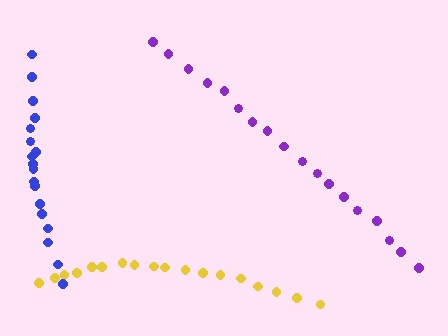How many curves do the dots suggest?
There are 3 distinct paths.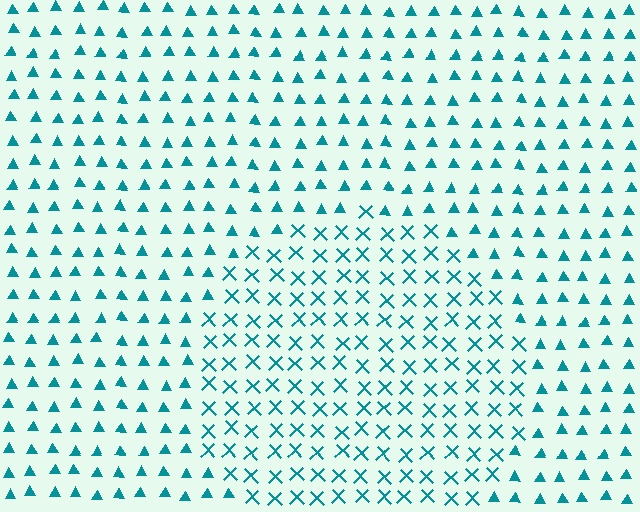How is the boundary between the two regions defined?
The boundary is defined by a change in element shape: X marks inside vs. triangles outside. All elements share the same color and spacing.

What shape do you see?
I see a circle.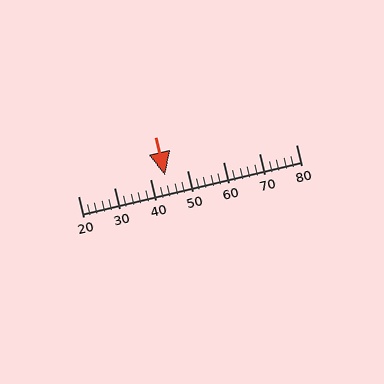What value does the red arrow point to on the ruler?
The red arrow points to approximately 44.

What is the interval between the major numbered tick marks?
The major tick marks are spaced 10 units apart.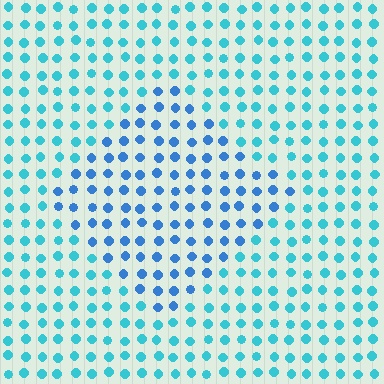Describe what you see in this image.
The image is filled with small cyan elements in a uniform arrangement. A diamond-shaped region is visible where the elements are tinted to a slightly different hue, forming a subtle color boundary.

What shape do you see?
I see a diamond.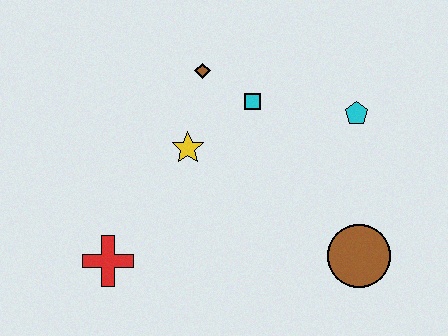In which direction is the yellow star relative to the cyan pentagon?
The yellow star is to the left of the cyan pentagon.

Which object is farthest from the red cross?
The cyan pentagon is farthest from the red cross.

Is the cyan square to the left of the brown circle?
Yes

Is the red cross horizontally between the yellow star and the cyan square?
No